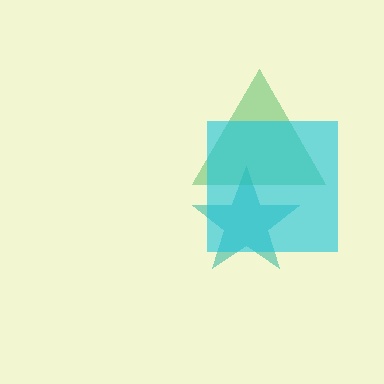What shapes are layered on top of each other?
The layered shapes are: a teal star, a green triangle, a cyan square.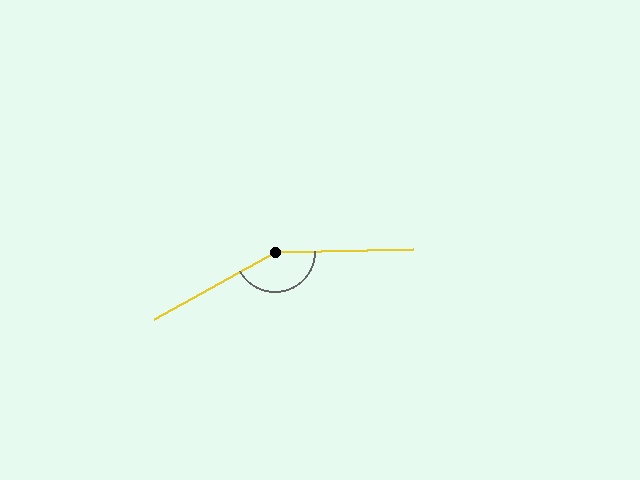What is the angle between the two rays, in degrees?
Approximately 152 degrees.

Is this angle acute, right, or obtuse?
It is obtuse.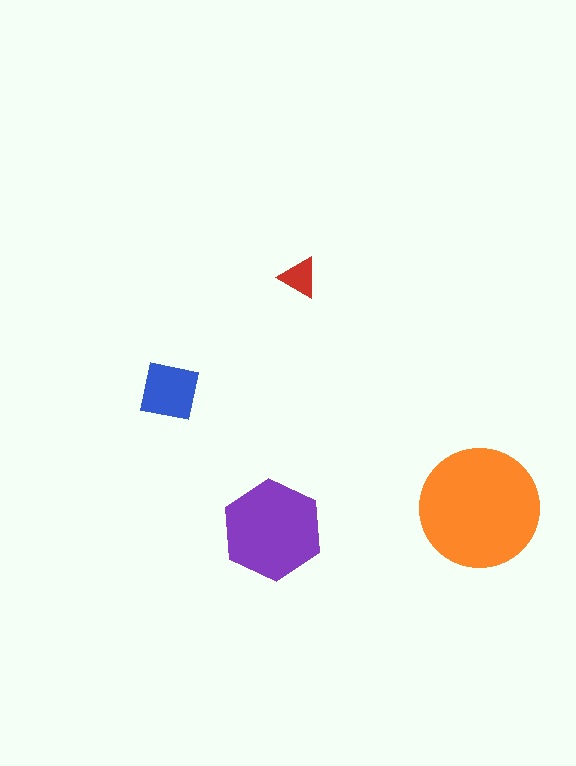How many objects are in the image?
There are 4 objects in the image.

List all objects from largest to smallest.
The orange circle, the purple hexagon, the blue square, the red triangle.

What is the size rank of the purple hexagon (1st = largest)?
2nd.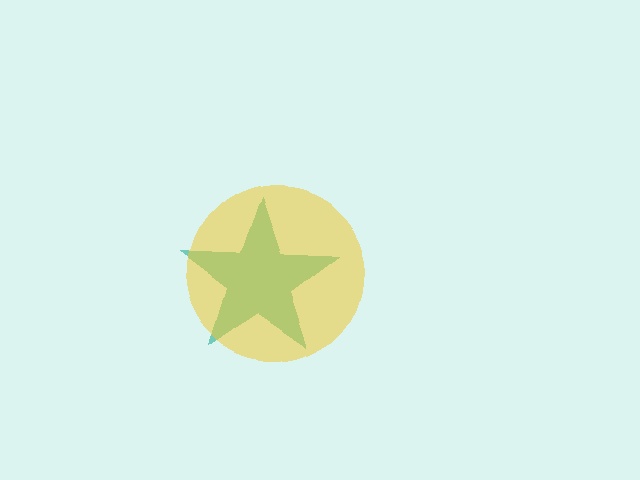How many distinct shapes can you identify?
There are 2 distinct shapes: a teal star, a yellow circle.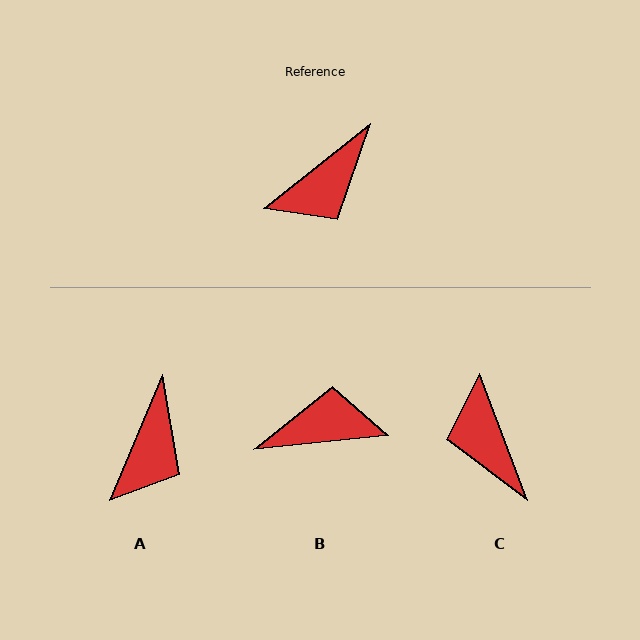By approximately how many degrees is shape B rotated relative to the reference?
Approximately 147 degrees counter-clockwise.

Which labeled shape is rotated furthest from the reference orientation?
B, about 147 degrees away.